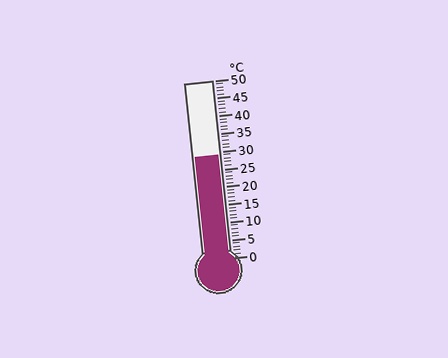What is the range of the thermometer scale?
The thermometer scale ranges from 0°C to 50°C.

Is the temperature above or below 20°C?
The temperature is above 20°C.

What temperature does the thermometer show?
The thermometer shows approximately 29°C.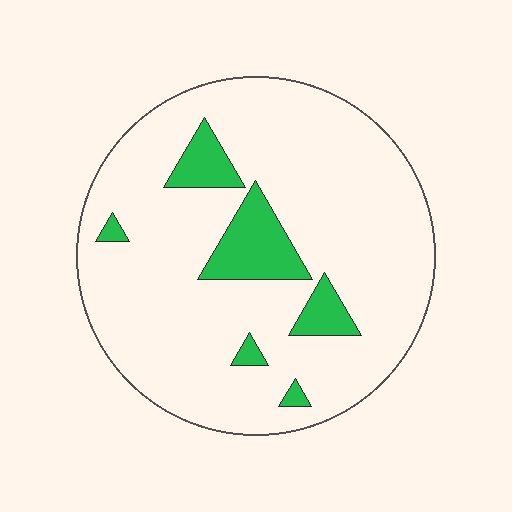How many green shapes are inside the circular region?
6.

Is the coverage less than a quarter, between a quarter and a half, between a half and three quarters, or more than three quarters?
Less than a quarter.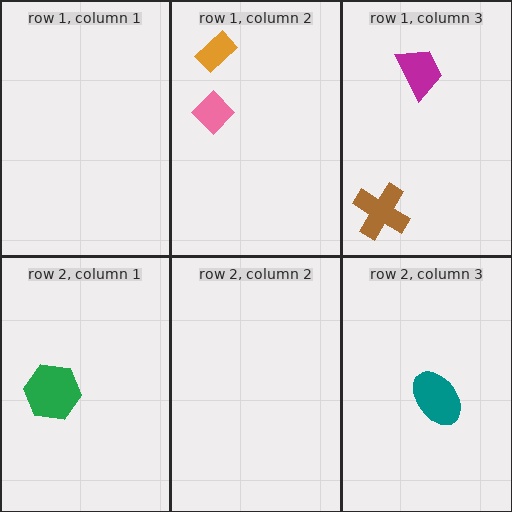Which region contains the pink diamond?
The row 1, column 2 region.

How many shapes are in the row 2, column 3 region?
1.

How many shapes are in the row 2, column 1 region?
1.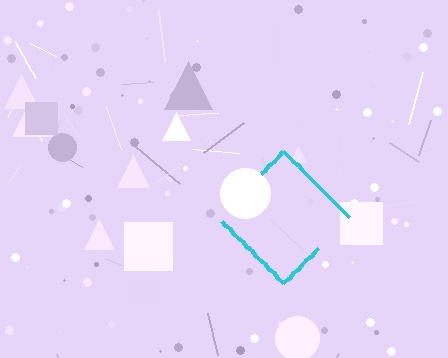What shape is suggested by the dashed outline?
The dashed outline suggests a diamond.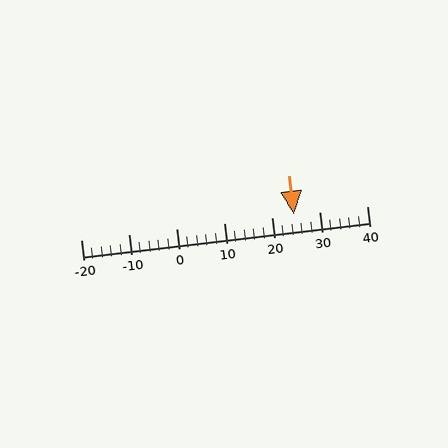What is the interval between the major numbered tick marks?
The major tick marks are spaced 10 units apart.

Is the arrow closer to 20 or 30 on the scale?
The arrow is closer to 20.